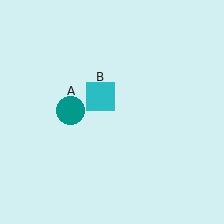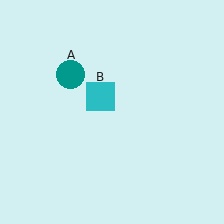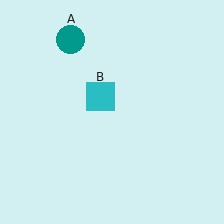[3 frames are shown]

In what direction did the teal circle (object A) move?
The teal circle (object A) moved up.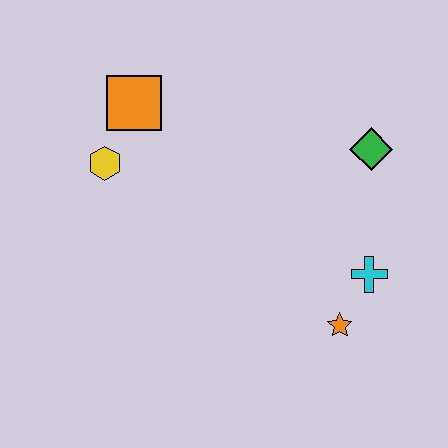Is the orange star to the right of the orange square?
Yes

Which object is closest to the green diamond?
The cyan cross is closest to the green diamond.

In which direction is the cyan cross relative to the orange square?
The cyan cross is to the right of the orange square.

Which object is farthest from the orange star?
The orange square is farthest from the orange star.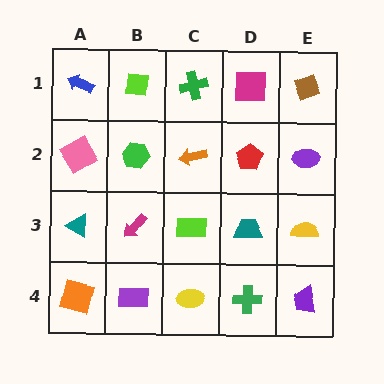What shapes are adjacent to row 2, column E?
A brown diamond (row 1, column E), a yellow semicircle (row 3, column E), a red pentagon (row 2, column D).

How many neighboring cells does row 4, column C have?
3.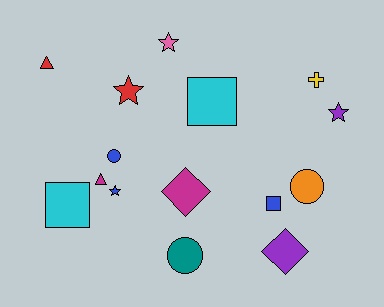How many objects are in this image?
There are 15 objects.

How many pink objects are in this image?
There is 1 pink object.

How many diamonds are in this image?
There are 2 diamonds.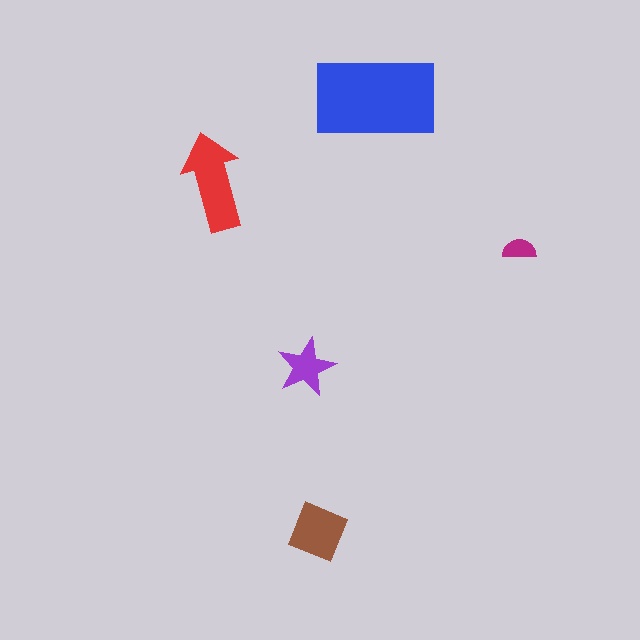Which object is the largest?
The blue rectangle.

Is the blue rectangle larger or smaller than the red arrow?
Larger.